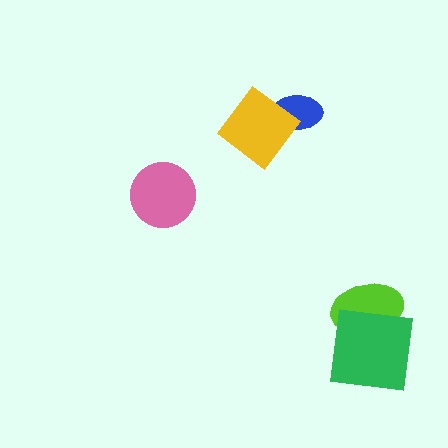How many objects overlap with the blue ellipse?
1 object overlaps with the blue ellipse.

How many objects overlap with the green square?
1 object overlaps with the green square.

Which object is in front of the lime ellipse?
The green square is in front of the lime ellipse.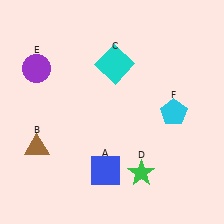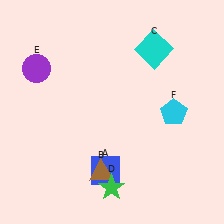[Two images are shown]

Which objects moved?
The objects that moved are: the brown triangle (B), the cyan square (C), the green star (D).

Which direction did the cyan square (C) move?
The cyan square (C) moved right.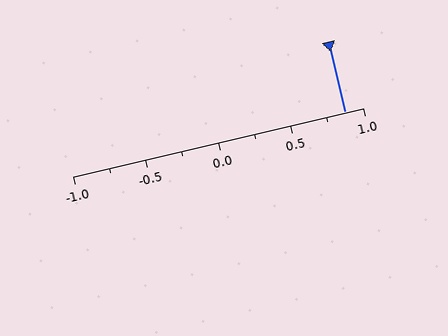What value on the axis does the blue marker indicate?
The marker indicates approximately 0.88.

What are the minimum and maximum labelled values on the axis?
The axis runs from -1.0 to 1.0.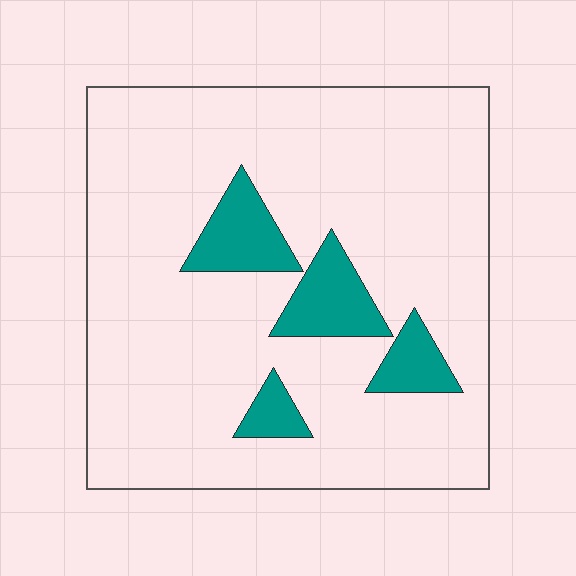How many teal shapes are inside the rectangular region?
4.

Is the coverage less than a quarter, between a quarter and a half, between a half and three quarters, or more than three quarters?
Less than a quarter.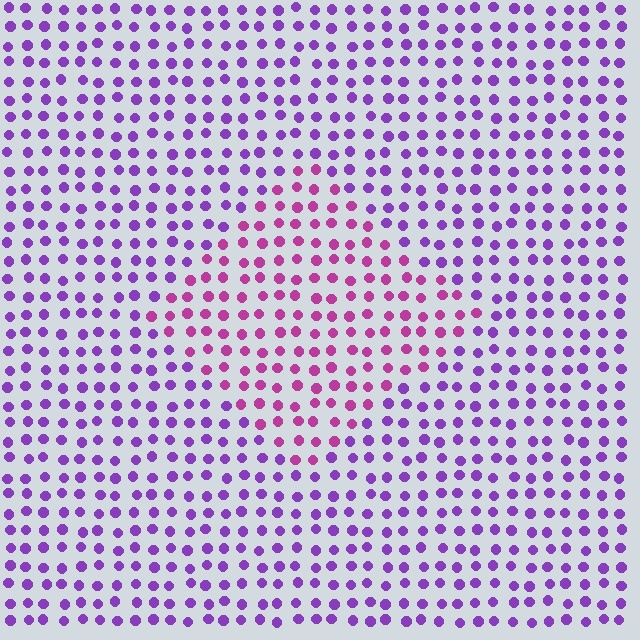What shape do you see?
I see a diamond.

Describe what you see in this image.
The image is filled with small purple elements in a uniform arrangement. A diamond-shaped region is visible where the elements are tinted to a slightly different hue, forming a subtle color boundary.